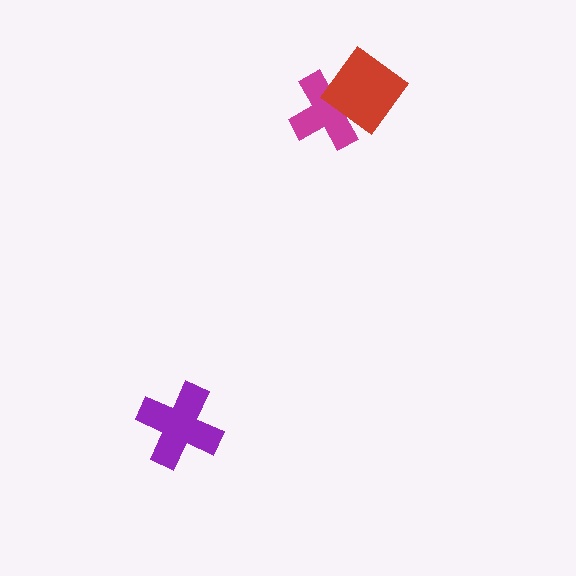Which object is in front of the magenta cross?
The red diamond is in front of the magenta cross.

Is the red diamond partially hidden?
No, no other shape covers it.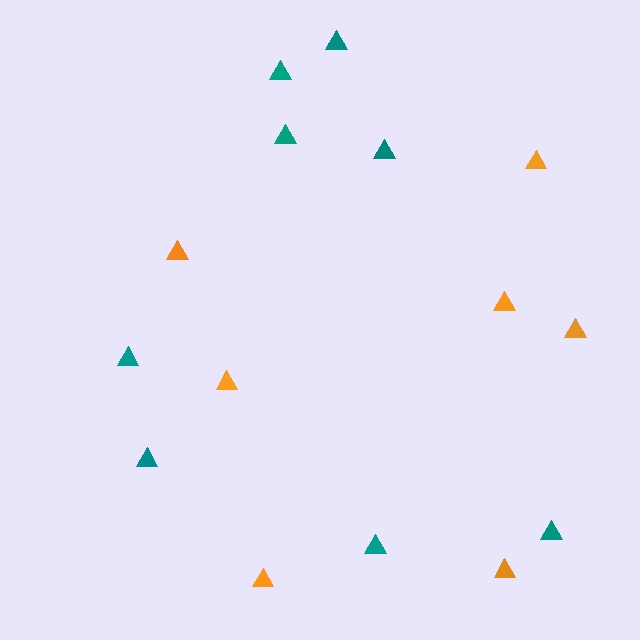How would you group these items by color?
There are 2 groups: one group of orange triangles (7) and one group of teal triangles (8).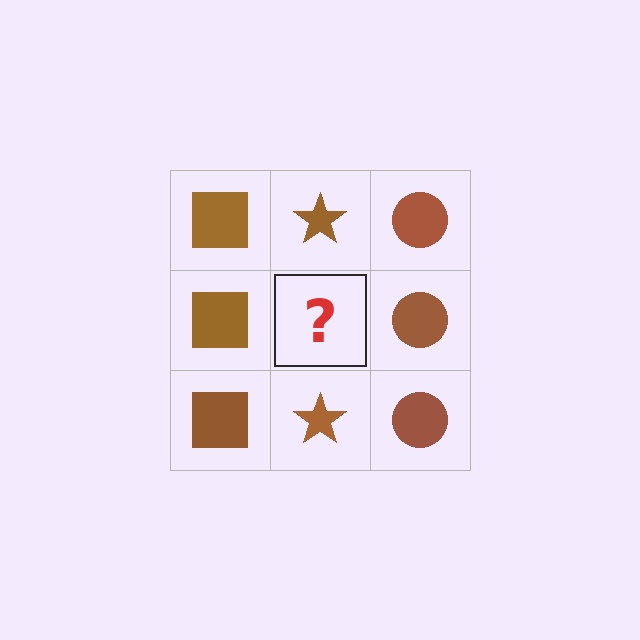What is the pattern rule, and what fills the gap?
The rule is that each column has a consistent shape. The gap should be filled with a brown star.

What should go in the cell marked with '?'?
The missing cell should contain a brown star.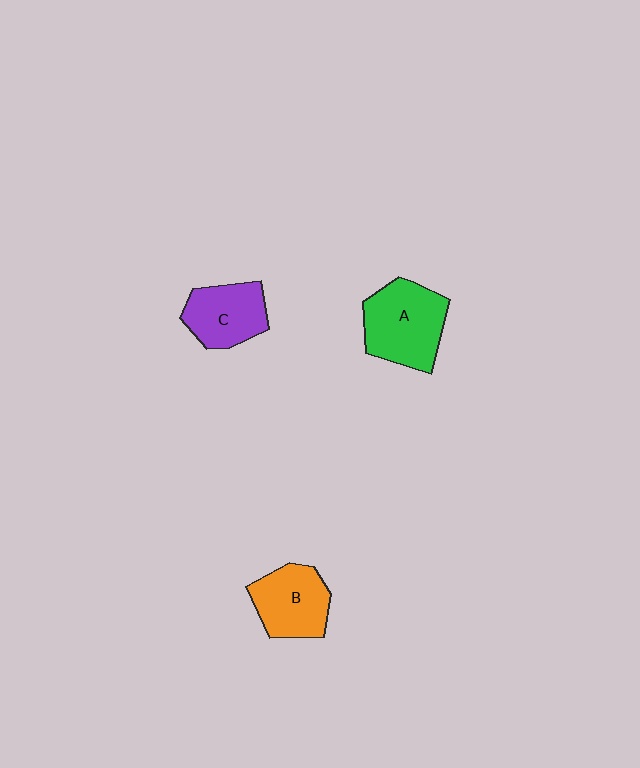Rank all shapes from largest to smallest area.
From largest to smallest: A (green), B (orange), C (purple).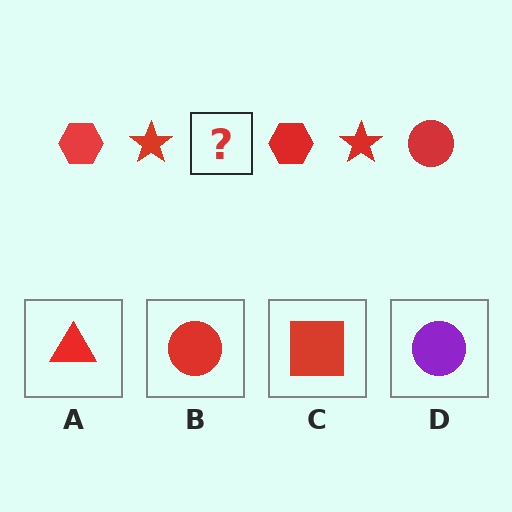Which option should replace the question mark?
Option B.